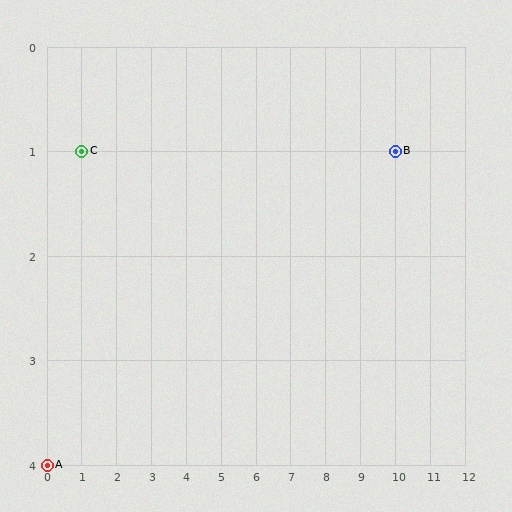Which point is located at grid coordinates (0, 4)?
Point A is at (0, 4).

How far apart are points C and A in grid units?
Points C and A are 1 column and 3 rows apart (about 3.2 grid units diagonally).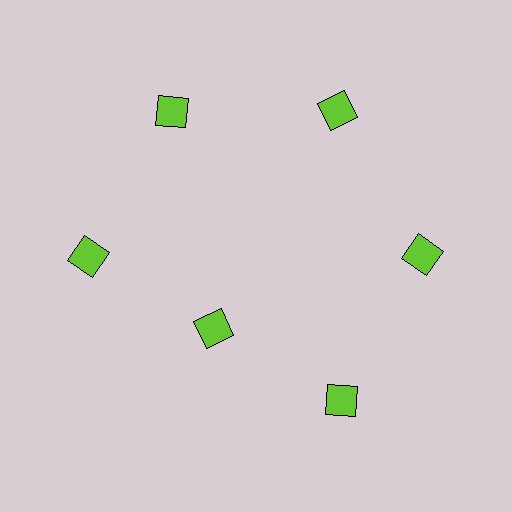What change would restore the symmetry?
The symmetry would be restored by moving it outward, back onto the ring so that all 6 diamonds sit at equal angles and equal distance from the center.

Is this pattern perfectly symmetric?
No. The 6 lime diamonds are arranged in a ring, but one element near the 7 o'clock position is pulled inward toward the center, breaking the 6-fold rotational symmetry.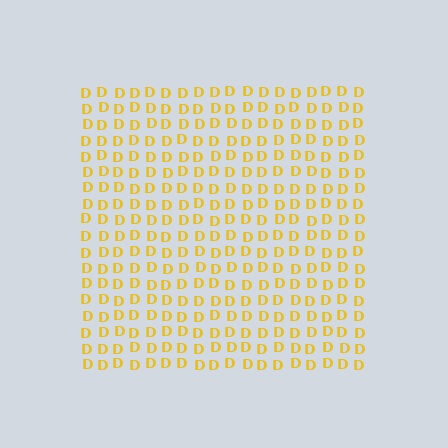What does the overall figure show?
The overall figure shows a square.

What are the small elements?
The small elements are letter D's.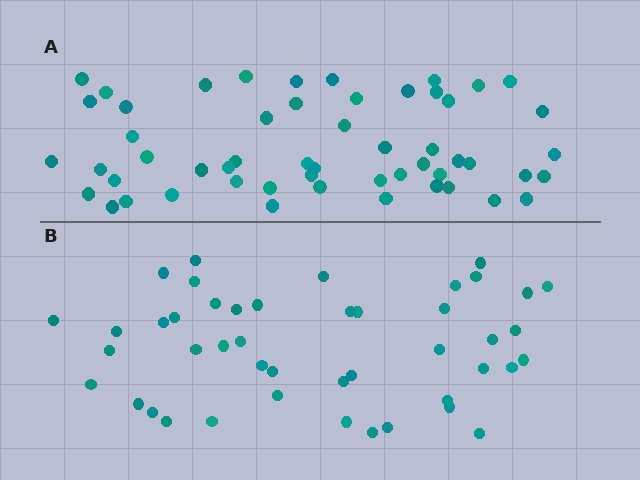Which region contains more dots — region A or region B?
Region A (the top region) has more dots.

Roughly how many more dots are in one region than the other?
Region A has roughly 8 or so more dots than region B.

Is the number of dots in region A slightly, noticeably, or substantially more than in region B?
Region A has only slightly more — the two regions are fairly close. The ratio is roughly 1.2 to 1.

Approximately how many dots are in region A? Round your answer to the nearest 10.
About 50 dots. (The exact count is 54, which rounds to 50.)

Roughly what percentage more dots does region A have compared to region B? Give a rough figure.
About 20% more.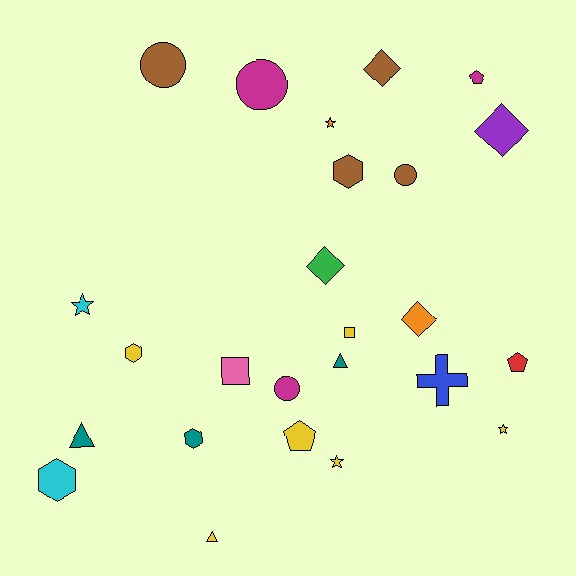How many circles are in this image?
There are 4 circles.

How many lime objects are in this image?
There are no lime objects.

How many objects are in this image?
There are 25 objects.